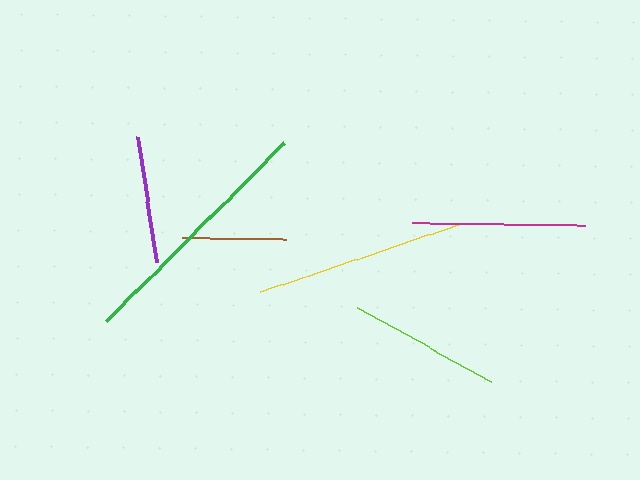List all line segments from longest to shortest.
From longest to shortest: green, yellow, magenta, lime, purple, brown.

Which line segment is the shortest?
The brown line is the shortest at approximately 103 pixels.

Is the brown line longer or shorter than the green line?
The green line is longer than the brown line.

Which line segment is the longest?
The green line is the longest at approximately 253 pixels.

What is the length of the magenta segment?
The magenta segment is approximately 174 pixels long.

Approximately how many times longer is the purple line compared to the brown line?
The purple line is approximately 1.2 times the length of the brown line.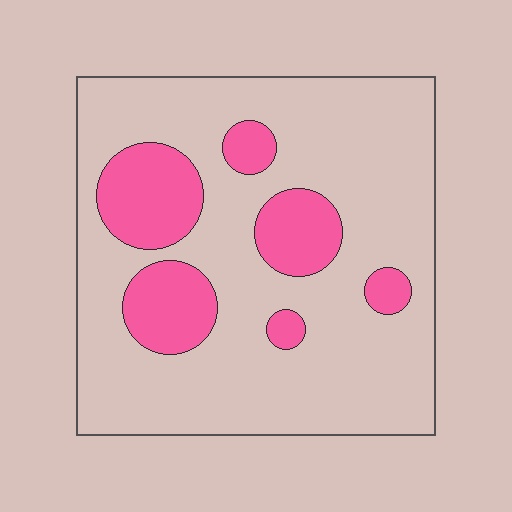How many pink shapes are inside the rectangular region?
6.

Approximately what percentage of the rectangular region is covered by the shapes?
Approximately 20%.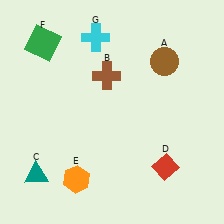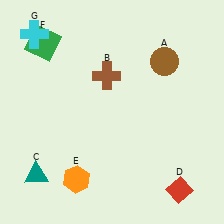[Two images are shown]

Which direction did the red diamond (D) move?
The red diamond (D) moved down.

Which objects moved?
The objects that moved are: the red diamond (D), the cyan cross (G).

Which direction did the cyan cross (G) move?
The cyan cross (G) moved left.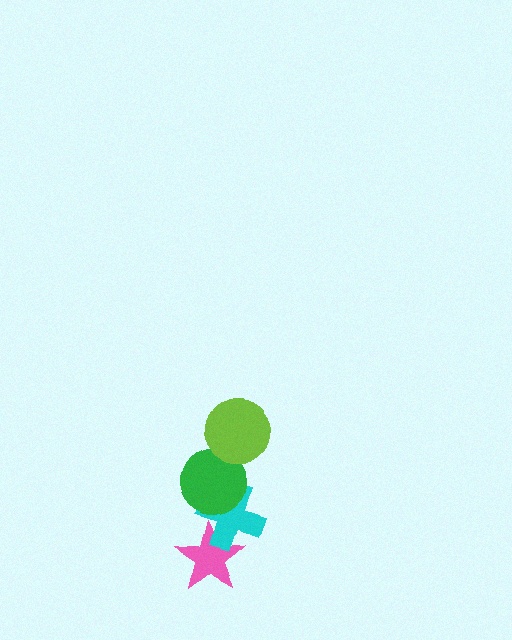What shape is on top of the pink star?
The cyan cross is on top of the pink star.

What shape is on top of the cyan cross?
The green circle is on top of the cyan cross.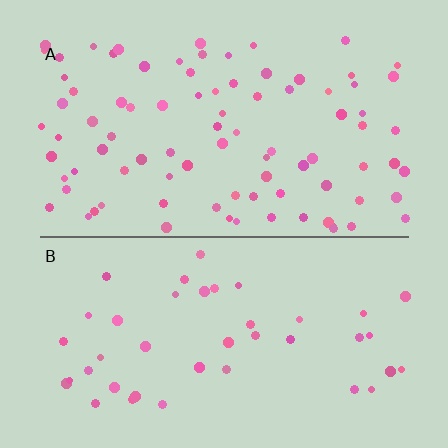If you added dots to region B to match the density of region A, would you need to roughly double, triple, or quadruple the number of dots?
Approximately double.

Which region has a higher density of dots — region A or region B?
A (the top).